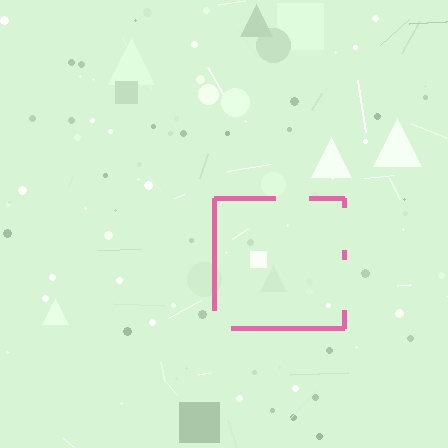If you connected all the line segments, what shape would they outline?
They would outline a square.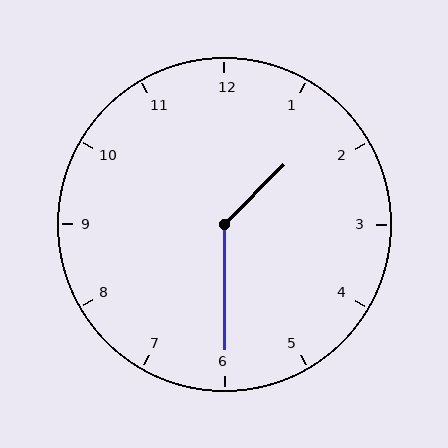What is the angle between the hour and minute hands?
Approximately 135 degrees.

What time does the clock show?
1:30.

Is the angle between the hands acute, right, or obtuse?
It is obtuse.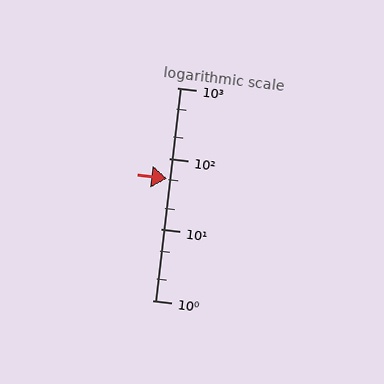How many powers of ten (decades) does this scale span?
The scale spans 3 decades, from 1 to 1000.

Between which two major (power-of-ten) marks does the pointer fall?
The pointer is between 10 and 100.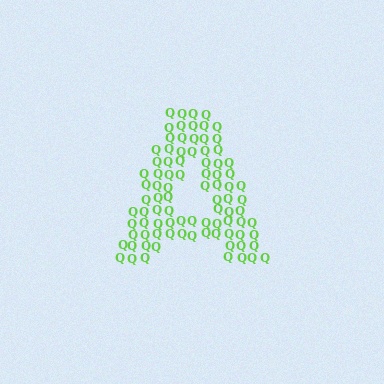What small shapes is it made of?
It is made of small letter Q's.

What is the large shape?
The large shape is the letter A.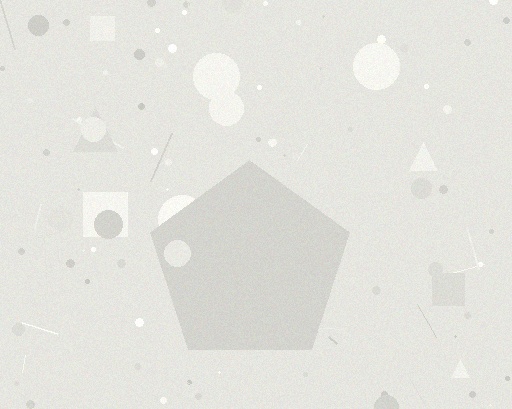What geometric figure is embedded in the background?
A pentagon is embedded in the background.